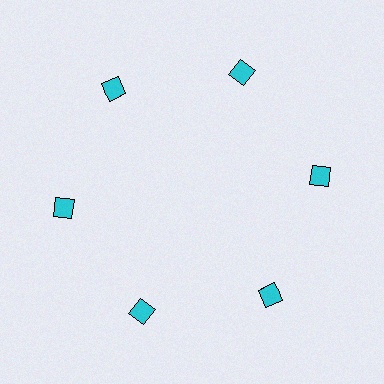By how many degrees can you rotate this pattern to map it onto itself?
The pattern maps onto itself every 60 degrees of rotation.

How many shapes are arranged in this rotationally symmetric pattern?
There are 6 shapes, arranged in 6 groups of 1.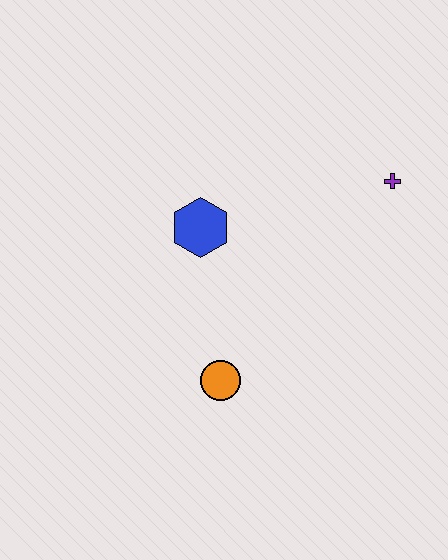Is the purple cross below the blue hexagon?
No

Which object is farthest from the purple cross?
The orange circle is farthest from the purple cross.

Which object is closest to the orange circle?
The blue hexagon is closest to the orange circle.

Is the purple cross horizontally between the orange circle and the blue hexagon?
No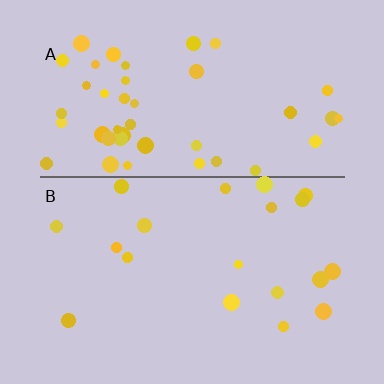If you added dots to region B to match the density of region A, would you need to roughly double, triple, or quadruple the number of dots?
Approximately double.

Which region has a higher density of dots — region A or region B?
A (the top).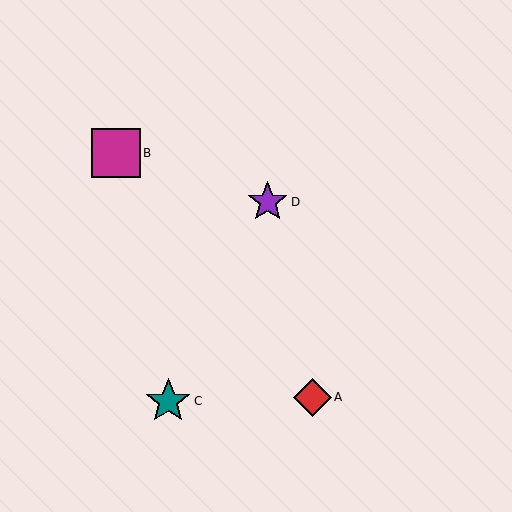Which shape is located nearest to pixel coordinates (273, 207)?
The purple star (labeled D) at (268, 202) is nearest to that location.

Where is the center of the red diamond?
The center of the red diamond is at (312, 397).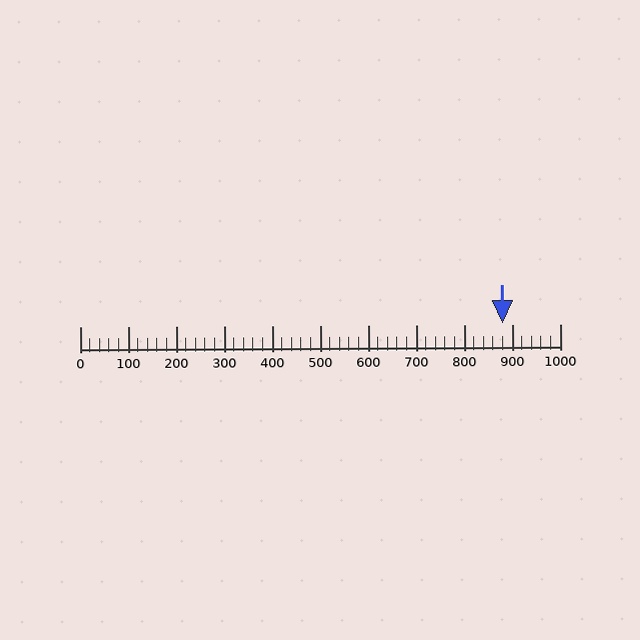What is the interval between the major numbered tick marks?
The major tick marks are spaced 100 units apart.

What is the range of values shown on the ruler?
The ruler shows values from 0 to 1000.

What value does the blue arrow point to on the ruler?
The blue arrow points to approximately 880.